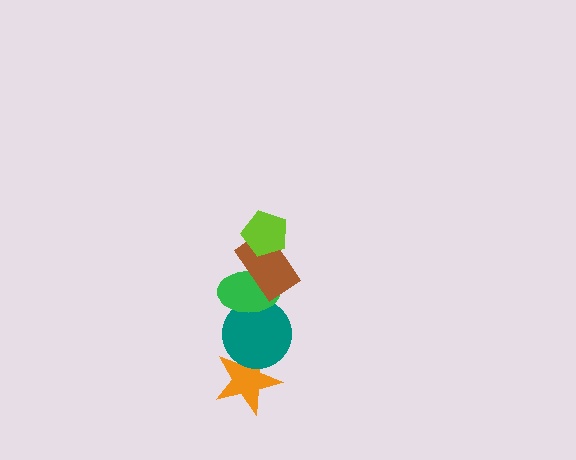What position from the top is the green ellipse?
The green ellipse is 3rd from the top.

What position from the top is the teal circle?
The teal circle is 4th from the top.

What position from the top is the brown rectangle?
The brown rectangle is 2nd from the top.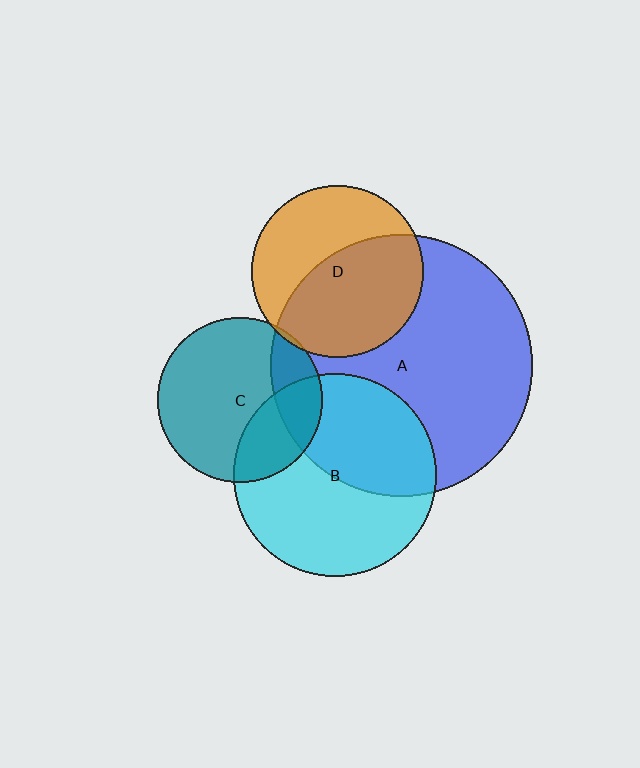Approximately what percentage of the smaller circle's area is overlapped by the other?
Approximately 45%.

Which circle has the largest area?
Circle A (blue).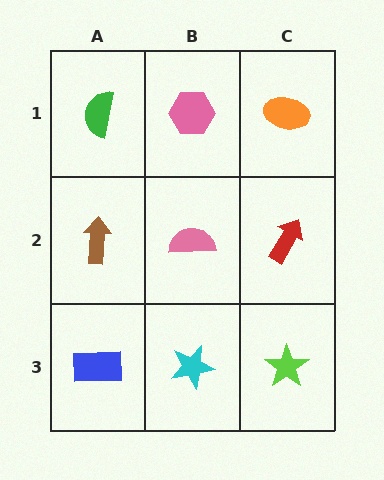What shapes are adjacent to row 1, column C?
A red arrow (row 2, column C), a pink hexagon (row 1, column B).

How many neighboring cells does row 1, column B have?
3.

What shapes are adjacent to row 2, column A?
A green semicircle (row 1, column A), a blue rectangle (row 3, column A), a pink semicircle (row 2, column B).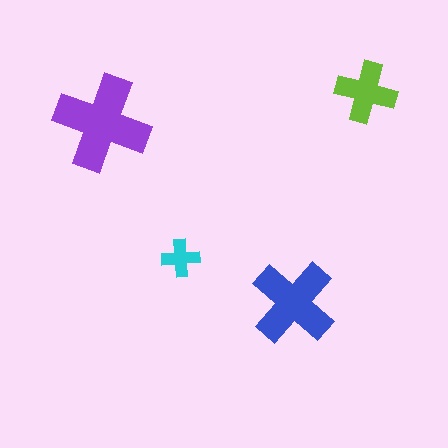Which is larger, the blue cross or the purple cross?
The purple one.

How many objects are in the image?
There are 4 objects in the image.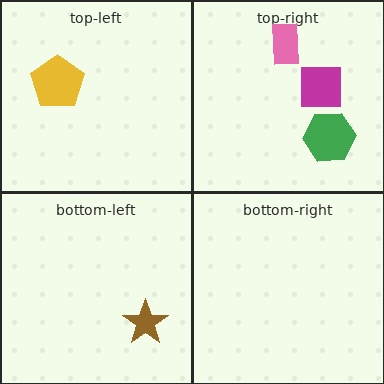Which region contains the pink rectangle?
The top-right region.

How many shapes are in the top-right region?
3.